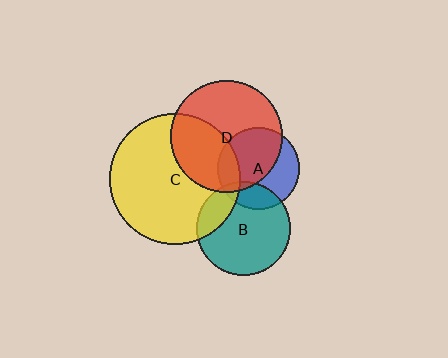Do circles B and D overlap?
Yes.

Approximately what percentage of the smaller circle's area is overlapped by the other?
Approximately 5%.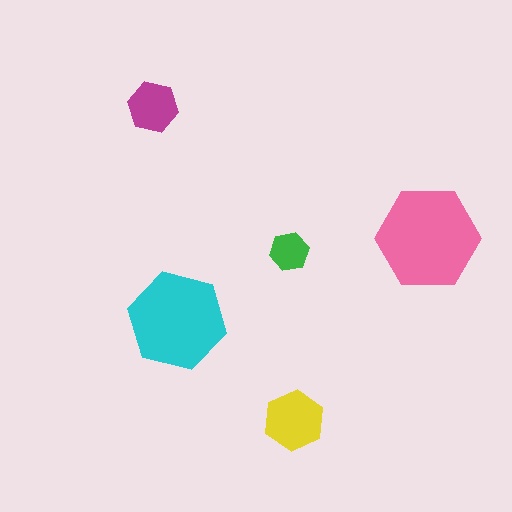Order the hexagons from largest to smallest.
the pink one, the cyan one, the yellow one, the magenta one, the green one.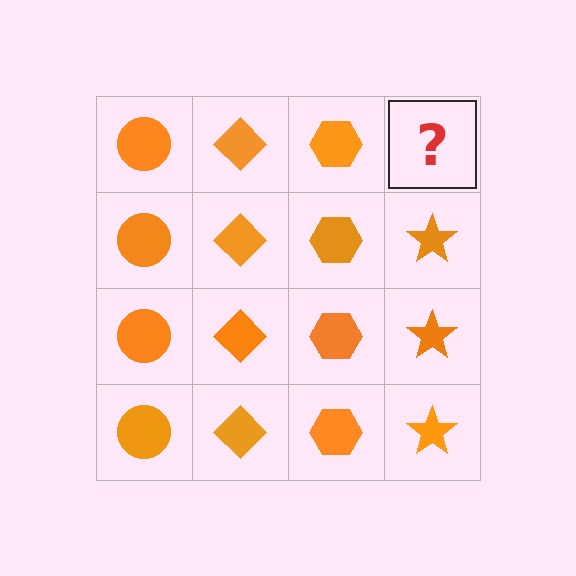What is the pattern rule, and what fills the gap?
The rule is that each column has a consistent shape. The gap should be filled with an orange star.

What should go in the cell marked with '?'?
The missing cell should contain an orange star.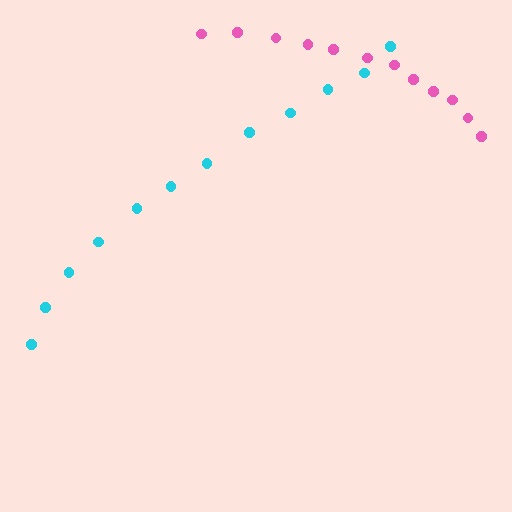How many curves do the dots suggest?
There are 2 distinct paths.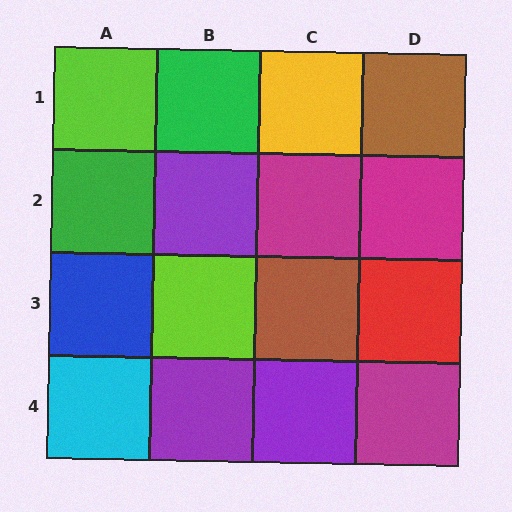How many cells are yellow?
1 cell is yellow.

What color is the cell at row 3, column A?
Blue.